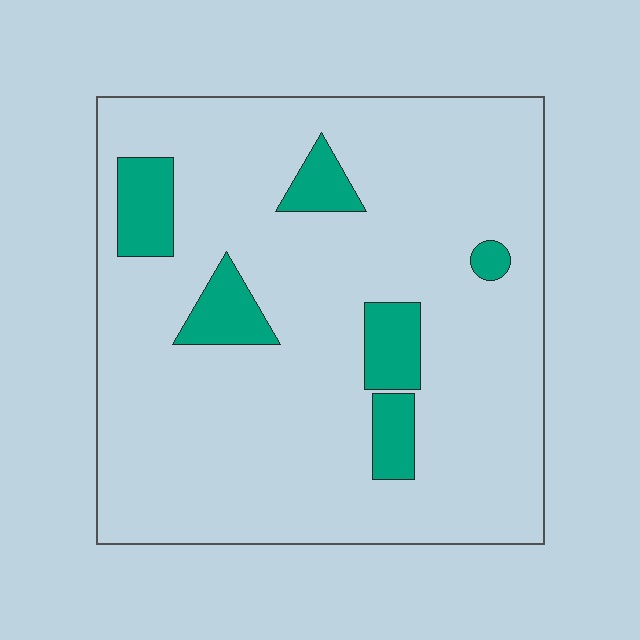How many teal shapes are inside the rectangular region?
6.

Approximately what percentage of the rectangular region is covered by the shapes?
Approximately 10%.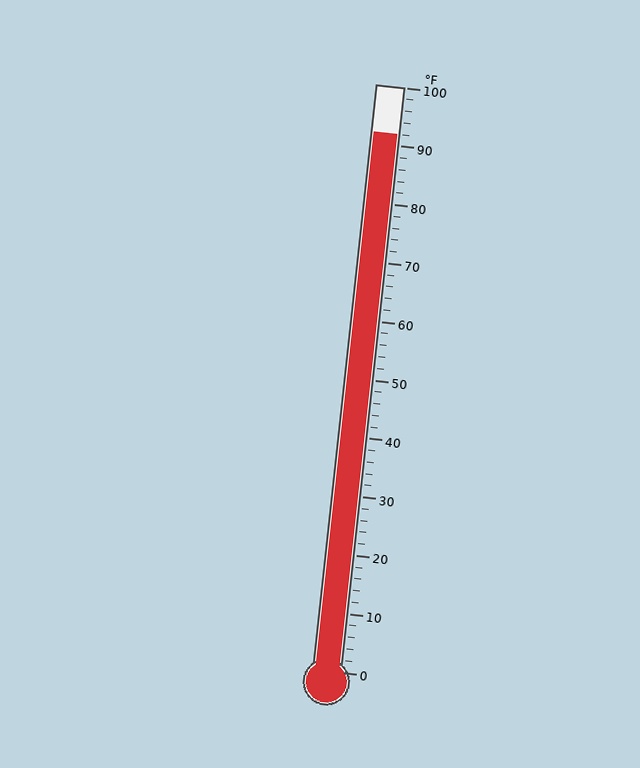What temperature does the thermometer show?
The thermometer shows approximately 92°F.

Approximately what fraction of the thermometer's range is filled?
The thermometer is filled to approximately 90% of its range.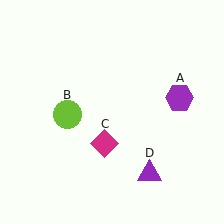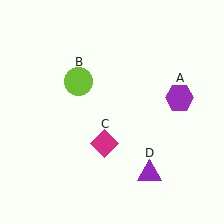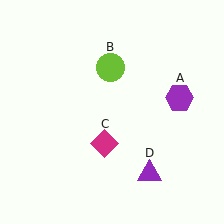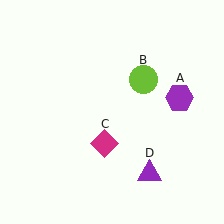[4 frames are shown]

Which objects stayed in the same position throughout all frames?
Purple hexagon (object A) and magenta diamond (object C) and purple triangle (object D) remained stationary.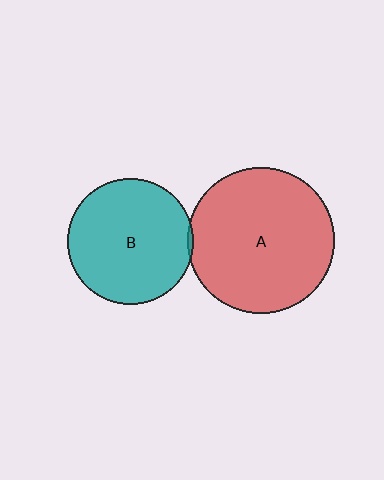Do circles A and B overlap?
Yes.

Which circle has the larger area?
Circle A (red).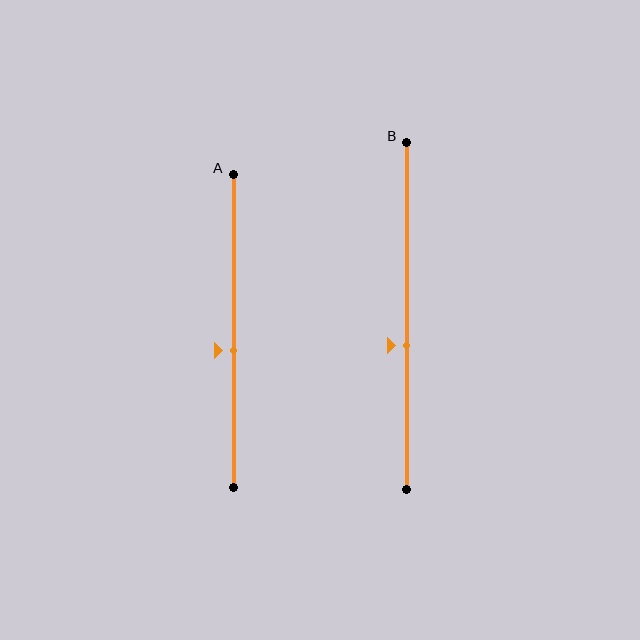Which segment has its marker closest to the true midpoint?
Segment A has its marker closest to the true midpoint.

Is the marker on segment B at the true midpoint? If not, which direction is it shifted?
No, the marker on segment B is shifted downward by about 8% of the segment length.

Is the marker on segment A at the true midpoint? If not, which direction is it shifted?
No, the marker on segment A is shifted downward by about 6% of the segment length.